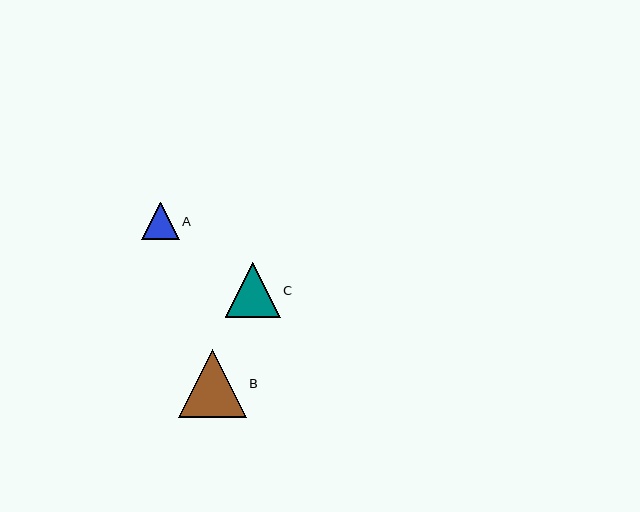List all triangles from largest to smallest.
From largest to smallest: B, C, A.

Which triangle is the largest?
Triangle B is the largest with a size of approximately 68 pixels.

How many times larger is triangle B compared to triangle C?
Triangle B is approximately 1.2 times the size of triangle C.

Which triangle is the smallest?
Triangle A is the smallest with a size of approximately 37 pixels.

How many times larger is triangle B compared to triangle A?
Triangle B is approximately 1.8 times the size of triangle A.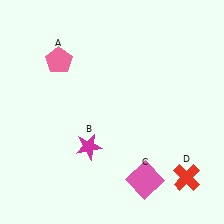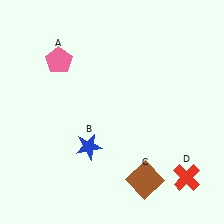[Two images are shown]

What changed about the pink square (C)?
In Image 1, C is pink. In Image 2, it changed to brown.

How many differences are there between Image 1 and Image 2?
There are 2 differences between the two images.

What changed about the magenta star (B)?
In Image 1, B is magenta. In Image 2, it changed to blue.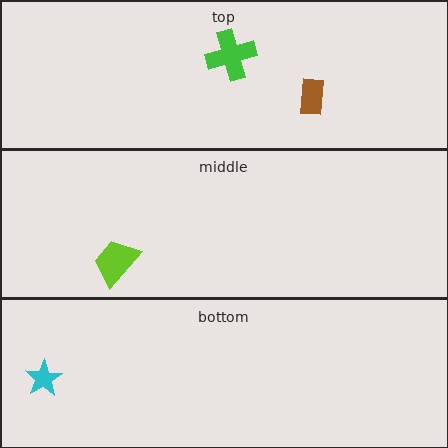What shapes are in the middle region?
The lime trapezoid.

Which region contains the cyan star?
The bottom region.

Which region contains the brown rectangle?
The top region.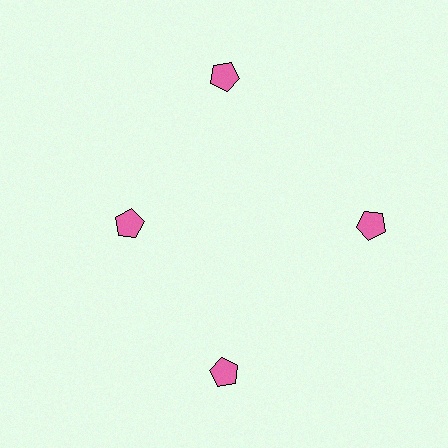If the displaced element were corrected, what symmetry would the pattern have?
It would have 4-fold rotational symmetry — the pattern would map onto itself every 90 degrees.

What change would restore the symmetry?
The symmetry would be restored by moving it outward, back onto the ring so that all 4 pentagons sit at equal angles and equal distance from the center.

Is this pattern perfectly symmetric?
No. The 4 pink pentagons are arranged in a ring, but one element near the 9 o'clock position is pulled inward toward the center, breaking the 4-fold rotational symmetry.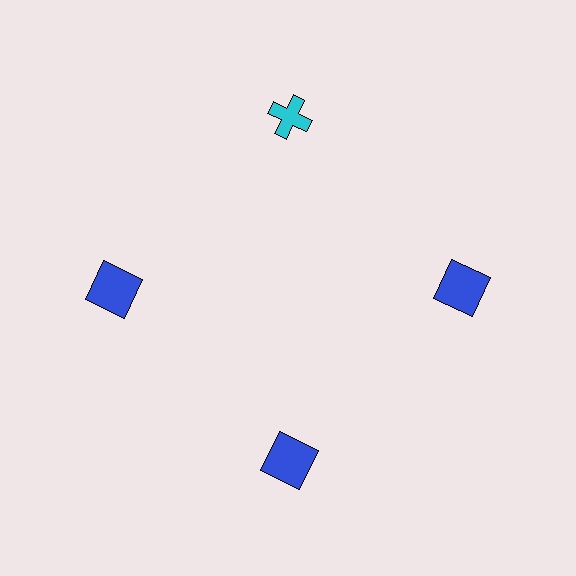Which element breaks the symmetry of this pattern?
The cyan cross at roughly the 12 o'clock position breaks the symmetry. All other shapes are blue squares.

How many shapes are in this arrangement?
There are 4 shapes arranged in a ring pattern.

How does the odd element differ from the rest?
It differs in both color (cyan instead of blue) and shape (cross instead of square).